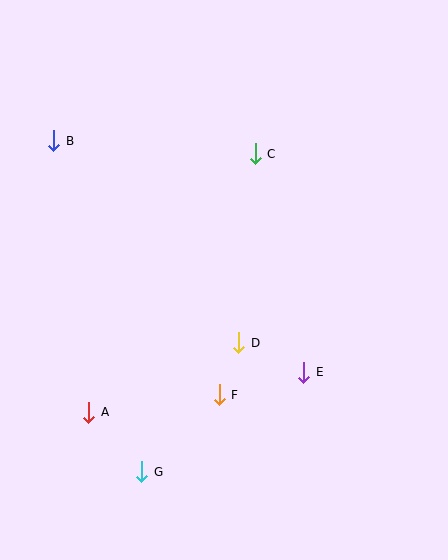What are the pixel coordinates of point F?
Point F is at (219, 395).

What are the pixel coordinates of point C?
Point C is at (255, 154).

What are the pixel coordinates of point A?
Point A is at (89, 412).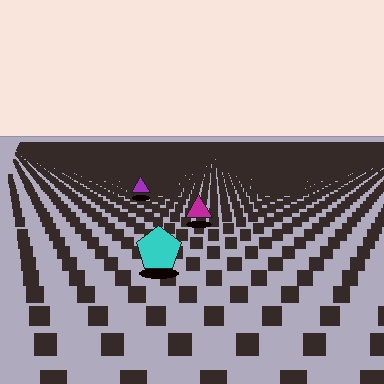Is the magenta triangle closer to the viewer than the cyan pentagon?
No. The cyan pentagon is closer — you can tell from the texture gradient: the ground texture is coarser near it.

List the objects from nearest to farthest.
From nearest to farthest: the cyan pentagon, the magenta triangle, the purple triangle.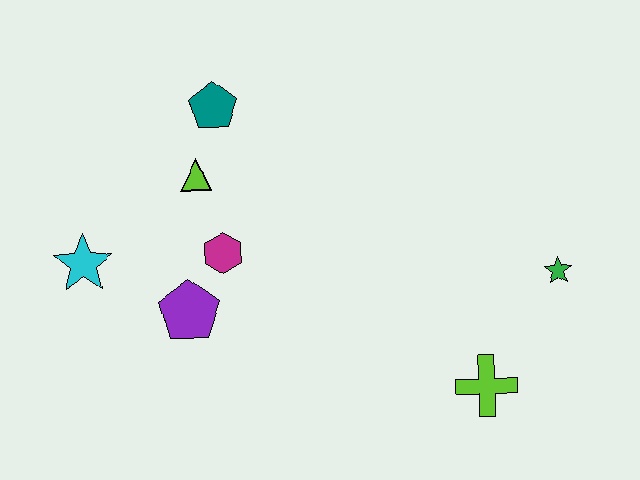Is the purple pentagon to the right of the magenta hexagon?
No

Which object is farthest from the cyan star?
The green star is farthest from the cyan star.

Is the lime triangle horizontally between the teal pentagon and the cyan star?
Yes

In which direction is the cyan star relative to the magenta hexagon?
The cyan star is to the left of the magenta hexagon.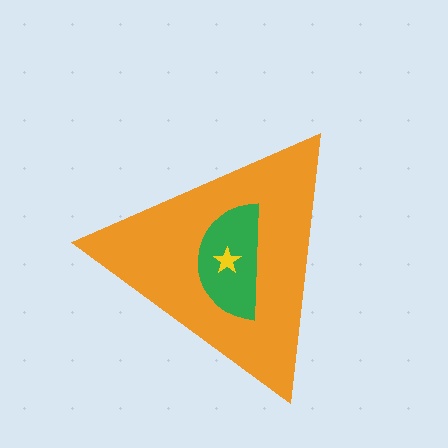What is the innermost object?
The yellow star.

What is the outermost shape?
The orange triangle.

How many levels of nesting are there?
3.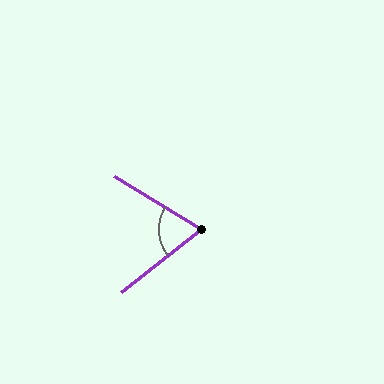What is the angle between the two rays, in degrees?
Approximately 70 degrees.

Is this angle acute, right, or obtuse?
It is acute.